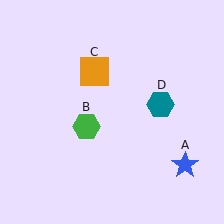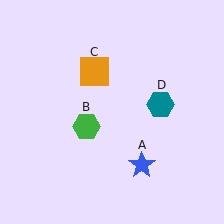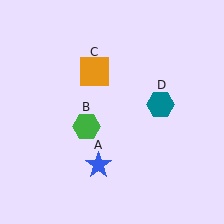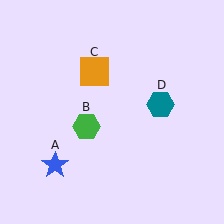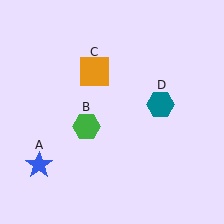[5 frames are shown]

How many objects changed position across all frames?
1 object changed position: blue star (object A).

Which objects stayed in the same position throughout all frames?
Green hexagon (object B) and orange square (object C) and teal hexagon (object D) remained stationary.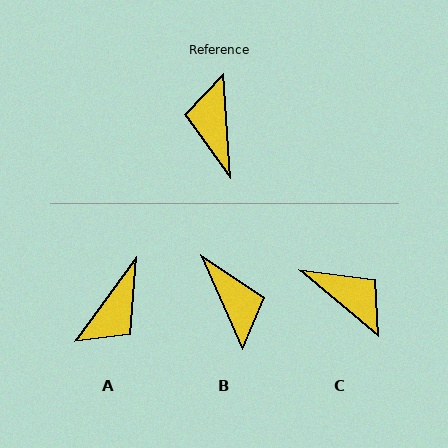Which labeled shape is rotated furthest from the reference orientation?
B, about 160 degrees away.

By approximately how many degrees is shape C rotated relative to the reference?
Approximately 133 degrees clockwise.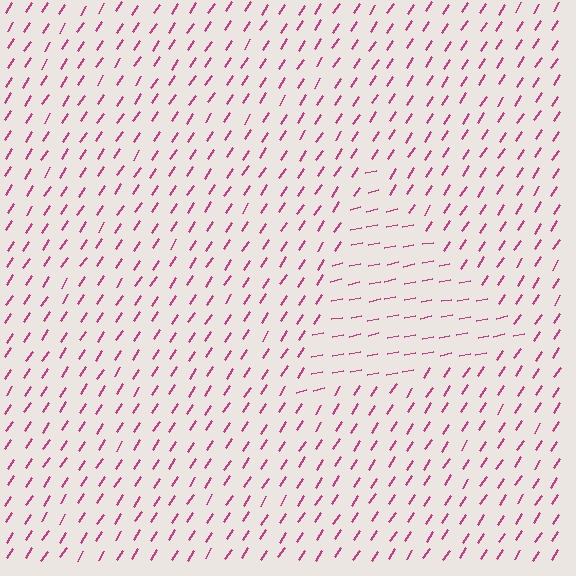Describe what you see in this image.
The image is filled with small magenta line segments. A triangle region in the image has lines oriented differently from the surrounding lines, creating a visible texture boundary.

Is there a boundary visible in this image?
Yes, there is a texture boundary formed by a change in line orientation.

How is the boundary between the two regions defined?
The boundary is defined purely by a change in line orientation (approximately 45 degrees difference). All lines are the same color and thickness.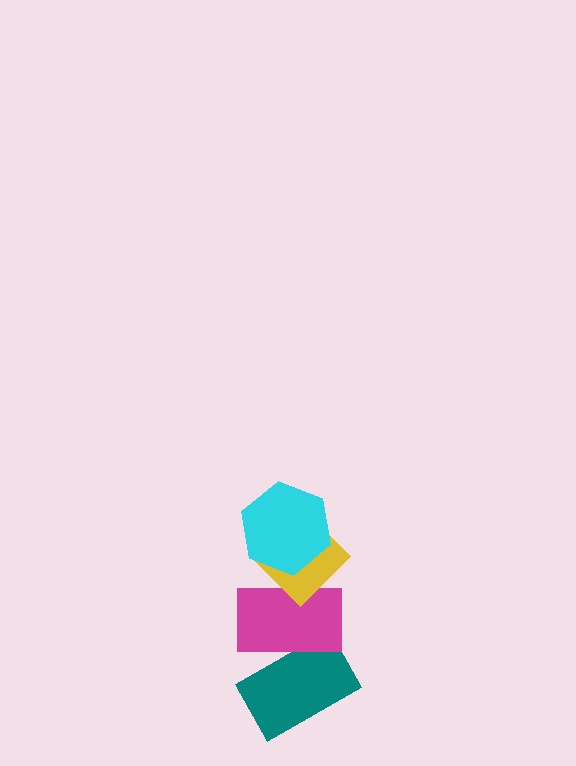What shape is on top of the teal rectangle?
The magenta rectangle is on top of the teal rectangle.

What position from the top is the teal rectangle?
The teal rectangle is 4th from the top.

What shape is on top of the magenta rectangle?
The yellow diamond is on top of the magenta rectangle.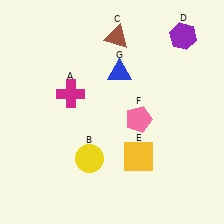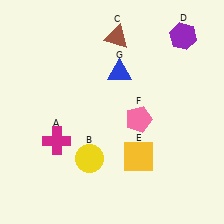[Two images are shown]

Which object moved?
The magenta cross (A) moved down.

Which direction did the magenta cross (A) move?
The magenta cross (A) moved down.